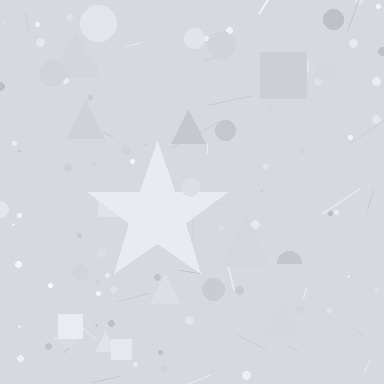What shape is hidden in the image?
A star is hidden in the image.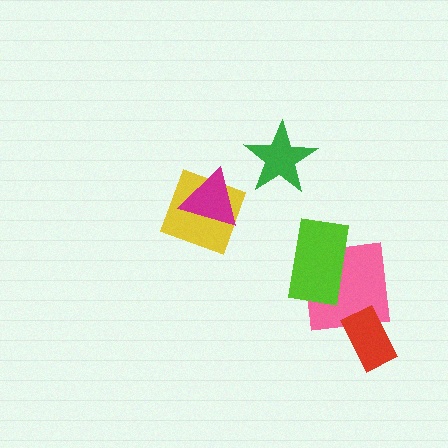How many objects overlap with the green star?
0 objects overlap with the green star.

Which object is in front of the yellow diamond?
The magenta triangle is in front of the yellow diamond.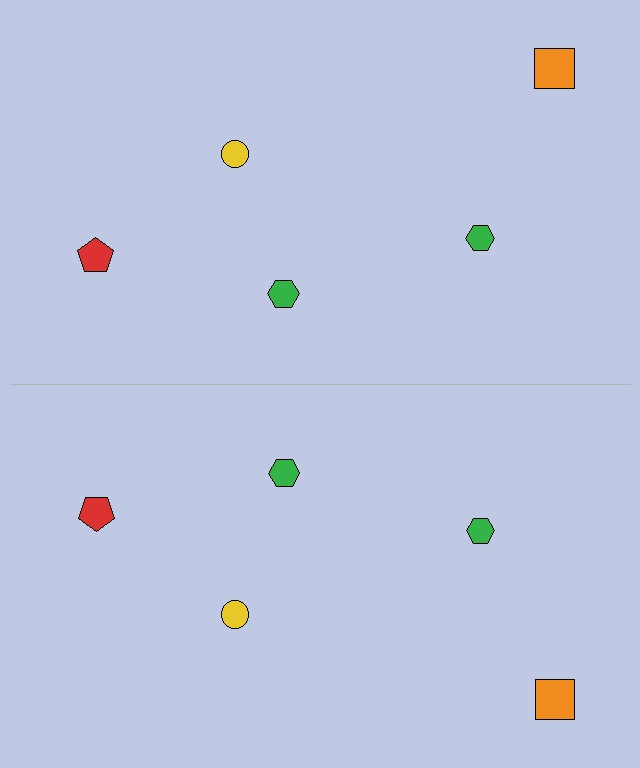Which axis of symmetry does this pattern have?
The pattern has a horizontal axis of symmetry running through the center of the image.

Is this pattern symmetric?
Yes, this pattern has bilateral (reflection) symmetry.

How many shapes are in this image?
There are 10 shapes in this image.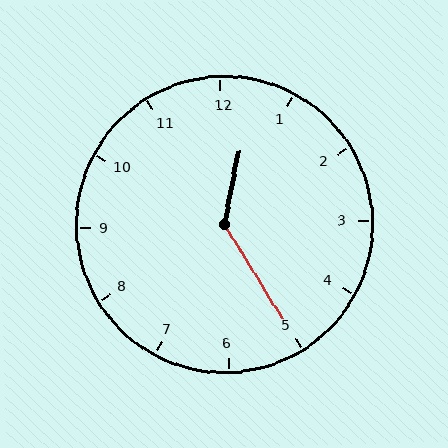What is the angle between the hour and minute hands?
Approximately 138 degrees.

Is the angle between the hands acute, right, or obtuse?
It is obtuse.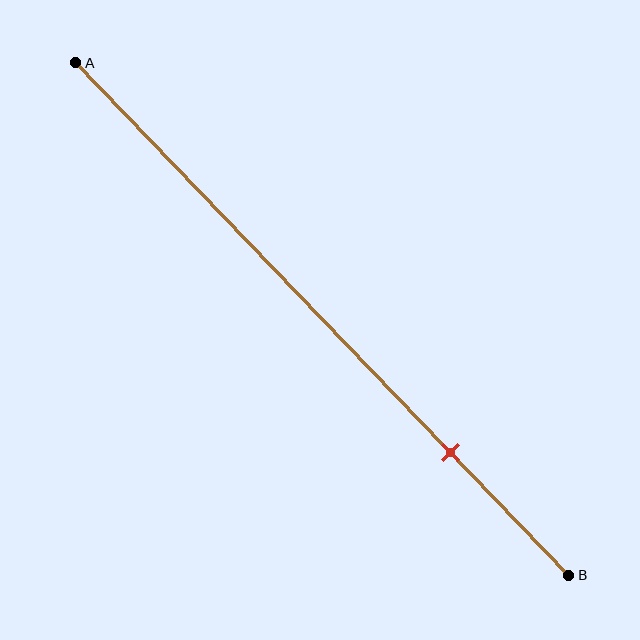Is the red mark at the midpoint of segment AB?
No, the mark is at about 75% from A, not at the 50% midpoint.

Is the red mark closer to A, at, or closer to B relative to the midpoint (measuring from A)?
The red mark is closer to point B than the midpoint of segment AB.